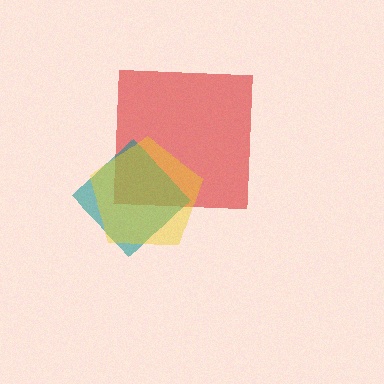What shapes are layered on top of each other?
The layered shapes are: a red square, a teal diamond, a yellow pentagon.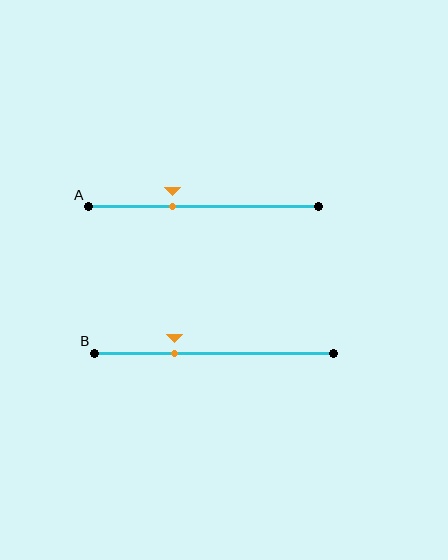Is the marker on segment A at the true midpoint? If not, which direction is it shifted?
No, the marker on segment A is shifted to the left by about 13% of the segment length.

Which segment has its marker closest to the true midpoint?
Segment A has its marker closest to the true midpoint.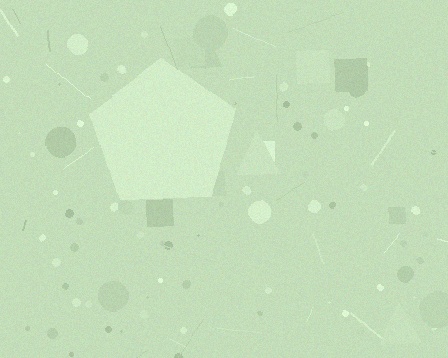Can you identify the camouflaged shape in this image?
The camouflaged shape is a pentagon.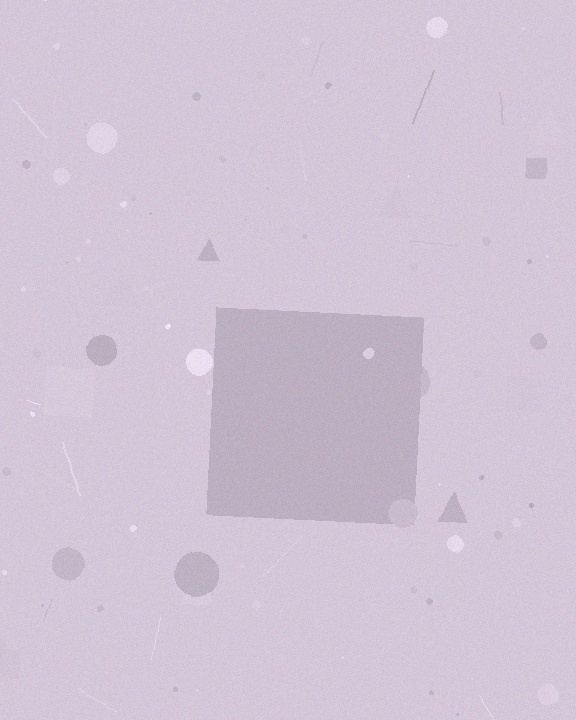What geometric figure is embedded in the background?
A square is embedded in the background.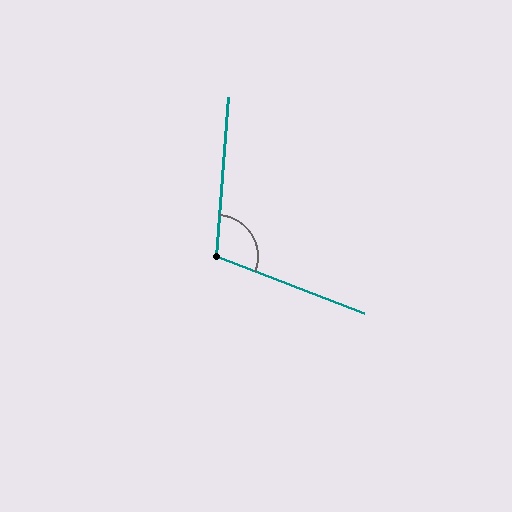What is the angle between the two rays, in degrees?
Approximately 107 degrees.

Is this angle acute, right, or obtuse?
It is obtuse.